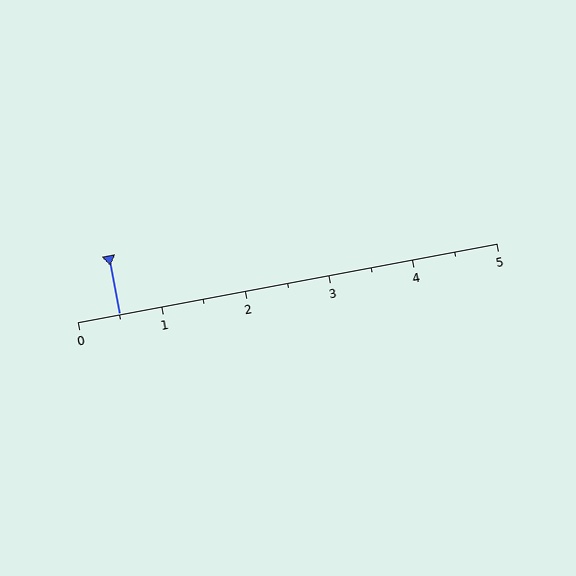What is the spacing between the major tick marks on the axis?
The major ticks are spaced 1 apart.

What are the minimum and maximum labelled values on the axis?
The axis runs from 0 to 5.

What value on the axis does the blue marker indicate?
The marker indicates approximately 0.5.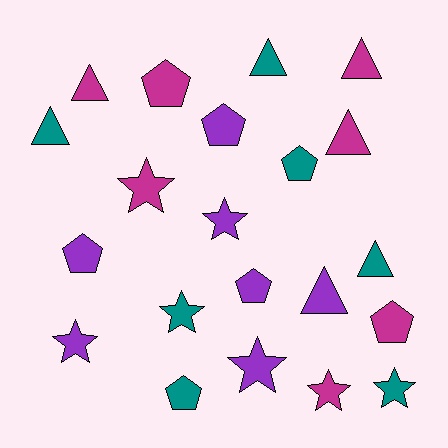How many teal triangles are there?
There are 3 teal triangles.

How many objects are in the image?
There are 21 objects.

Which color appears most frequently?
Teal, with 7 objects.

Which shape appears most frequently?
Triangle, with 7 objects.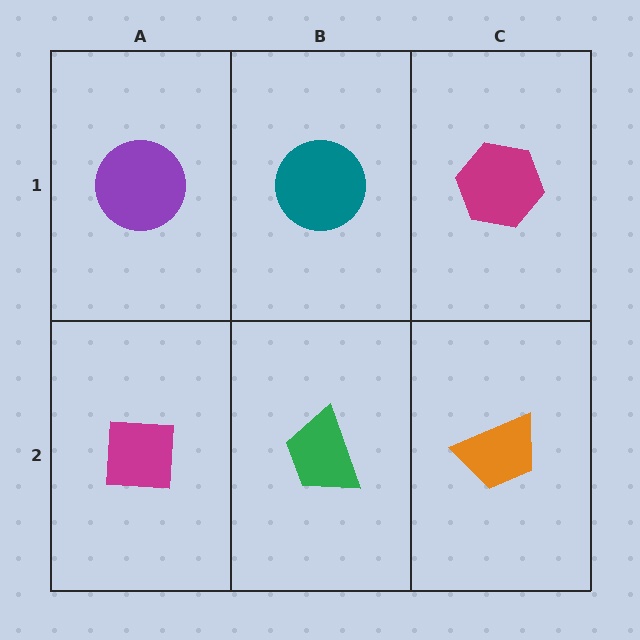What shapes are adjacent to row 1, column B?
A green trapezoid (row 2, column B), a purple circle (row 1, column A), a magenta hexagon (row 1, column C).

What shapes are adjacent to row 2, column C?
A magenta hexagon (row 1, column C), a green trapezoid (row 2, column B).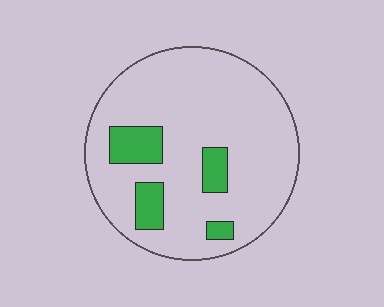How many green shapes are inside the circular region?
4.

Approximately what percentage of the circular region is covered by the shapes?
Approximately 15%.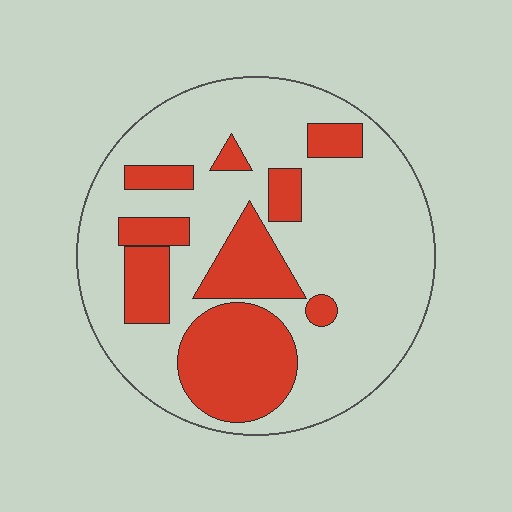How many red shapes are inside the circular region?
9.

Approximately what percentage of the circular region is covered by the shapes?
Approximately 30%.